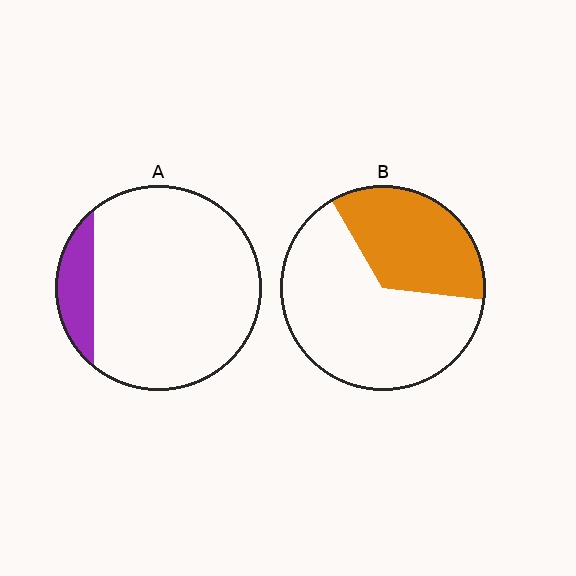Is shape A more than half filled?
No.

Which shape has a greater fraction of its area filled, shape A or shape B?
Shape B.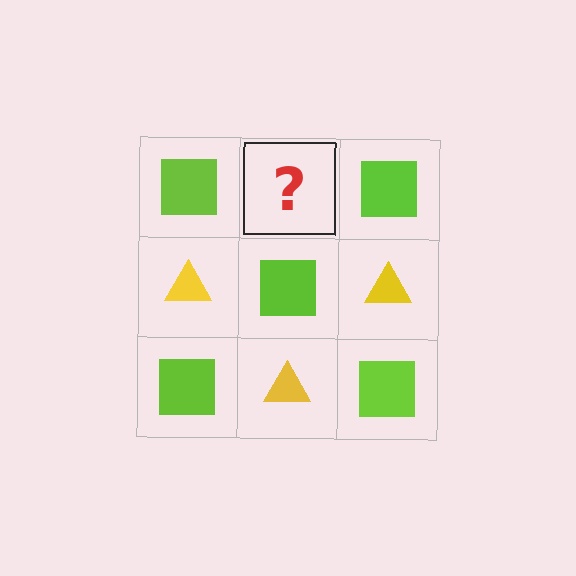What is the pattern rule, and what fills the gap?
The rule is that it alternates lime square and yellow triangle in a checkerboard pattern. The gap should be filled with a yellow triangle.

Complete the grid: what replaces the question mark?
The question mark should be replaced with a yellow triangle.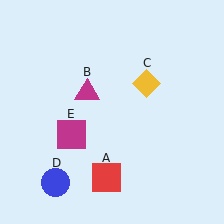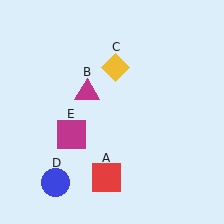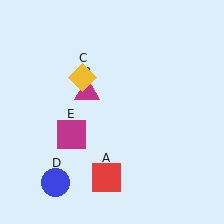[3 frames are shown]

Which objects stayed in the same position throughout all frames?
Red square (object A) and magenta triangle (object B) and blue circle (object D) and magenta square (object E) remained stationary.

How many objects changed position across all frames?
1 object changed position: yellow diamond (object C).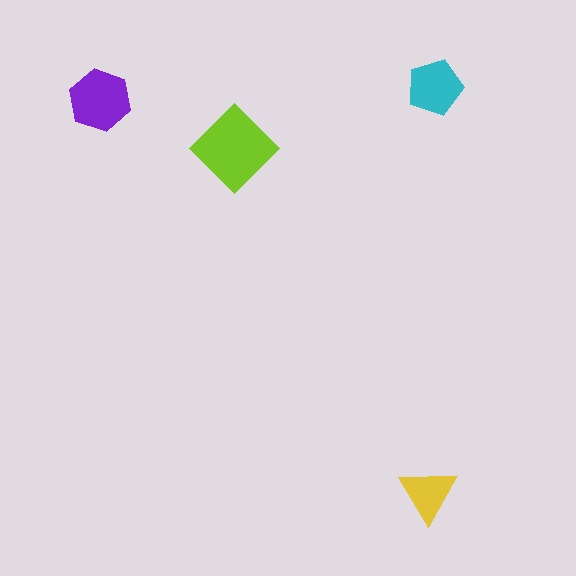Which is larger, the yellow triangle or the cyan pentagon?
The cyan pentagon.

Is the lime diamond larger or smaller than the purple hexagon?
Larger.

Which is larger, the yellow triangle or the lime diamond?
The lime diamond.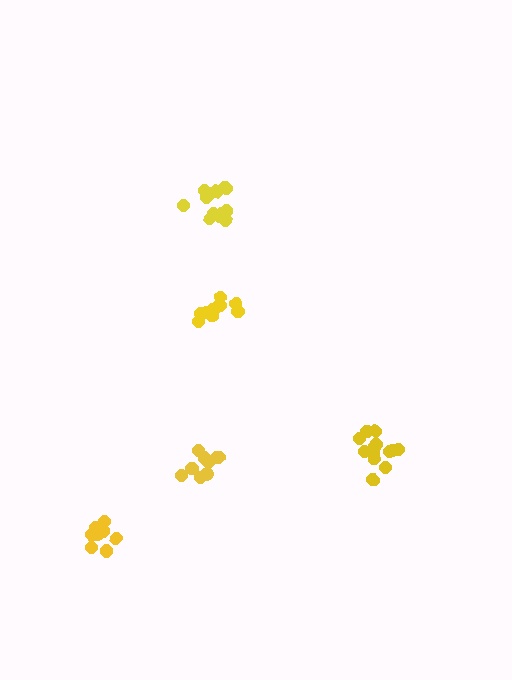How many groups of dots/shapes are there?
There are 5 groups.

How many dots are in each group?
Group 1: 10 dots, Group 2: 9 dots, Group 3: 13 dots, Group 4: 13 dots, Group 5: 9 dots (54 total).